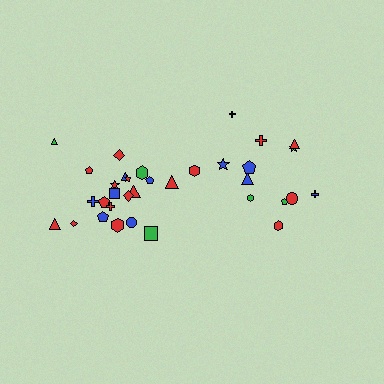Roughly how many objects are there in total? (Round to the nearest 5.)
Roughly 35 objects in total.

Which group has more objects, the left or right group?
The left group.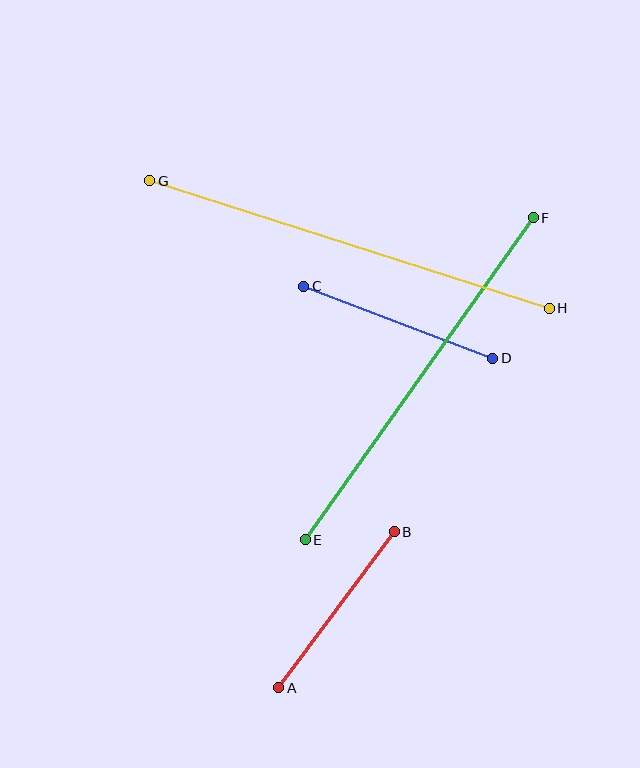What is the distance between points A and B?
The distance is approximately 194 pixels.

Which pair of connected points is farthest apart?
Points G and H are farthest apart.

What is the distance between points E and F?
The distance is approximately 395 pixels.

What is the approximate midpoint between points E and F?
The midpoint is at approximately (419, 379) pixels.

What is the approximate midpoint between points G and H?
The midpoint is at approximately (349, 245) pixels.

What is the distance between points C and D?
The distance is approximately 202 pixels.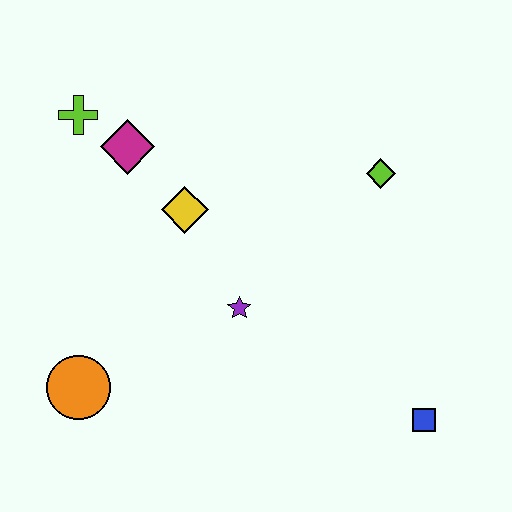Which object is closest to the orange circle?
The purple star is closest to the orange circle.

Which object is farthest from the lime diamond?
The orange circle is farthest from the lime diamond.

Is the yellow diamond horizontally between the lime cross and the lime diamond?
Yes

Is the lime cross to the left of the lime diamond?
Yes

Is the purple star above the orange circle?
Yes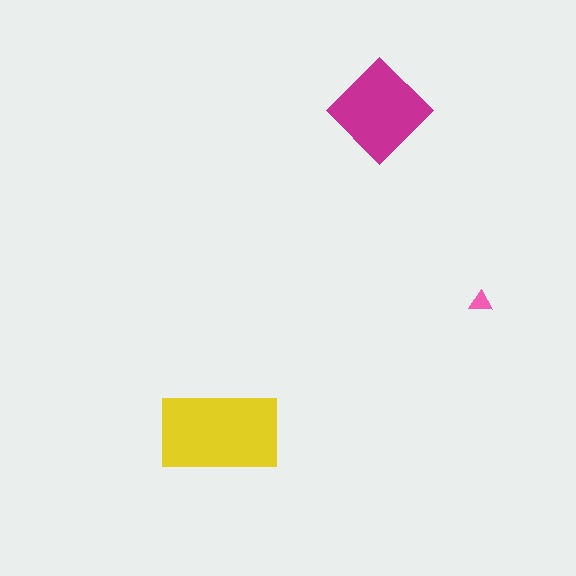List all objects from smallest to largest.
The pink triangle, the magenta diamond, the yellow rectangle.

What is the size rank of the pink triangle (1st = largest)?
3rd.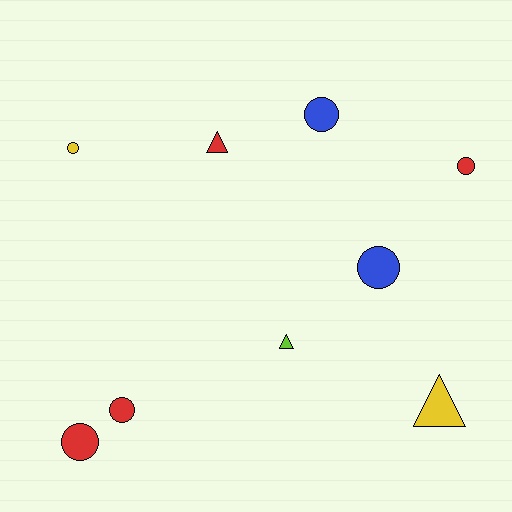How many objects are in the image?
There are 9 objects.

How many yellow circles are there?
There is 1 yellow circle.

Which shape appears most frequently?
Circle, with 6 objects.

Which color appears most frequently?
Red, with 4 objects.